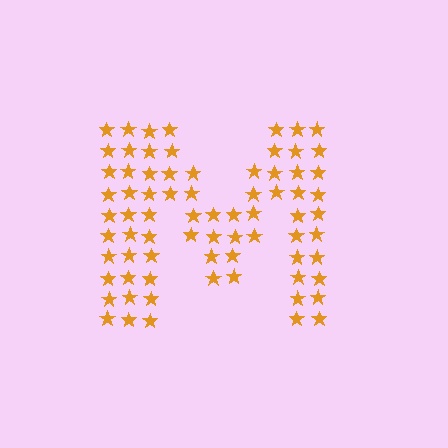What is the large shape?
The large shape is the letter M.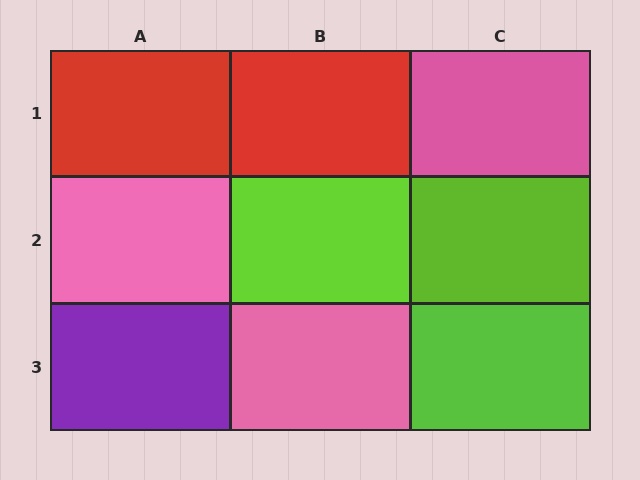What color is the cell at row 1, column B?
Red.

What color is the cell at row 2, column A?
Pink.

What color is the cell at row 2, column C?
Lime.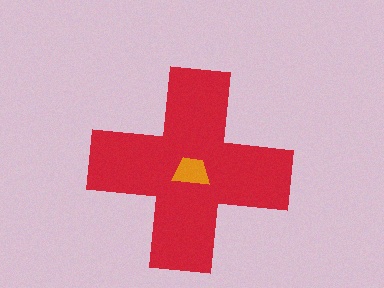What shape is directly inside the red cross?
The orange trapezoid.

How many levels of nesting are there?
2.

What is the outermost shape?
The red cross.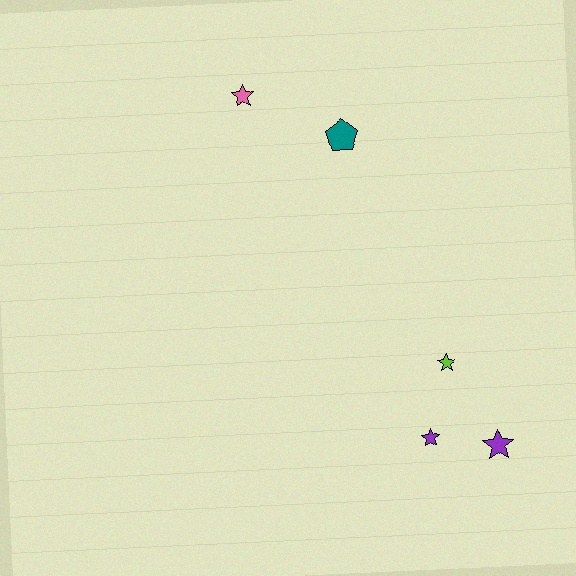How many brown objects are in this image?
There are no brown objects.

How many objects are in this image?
There are 5 objects.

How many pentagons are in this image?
There is 1 pentagon.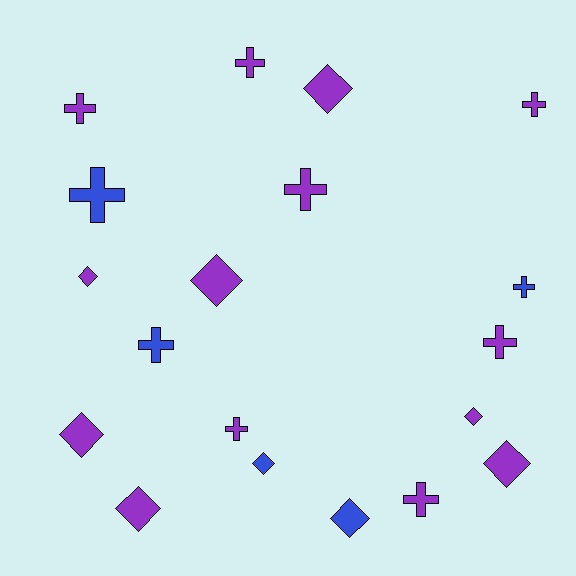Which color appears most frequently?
Purple, with 14 objects.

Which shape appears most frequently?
Cross, with 10 objects.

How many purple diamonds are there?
There are 7 purple diamonds.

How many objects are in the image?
There are 19 objects.